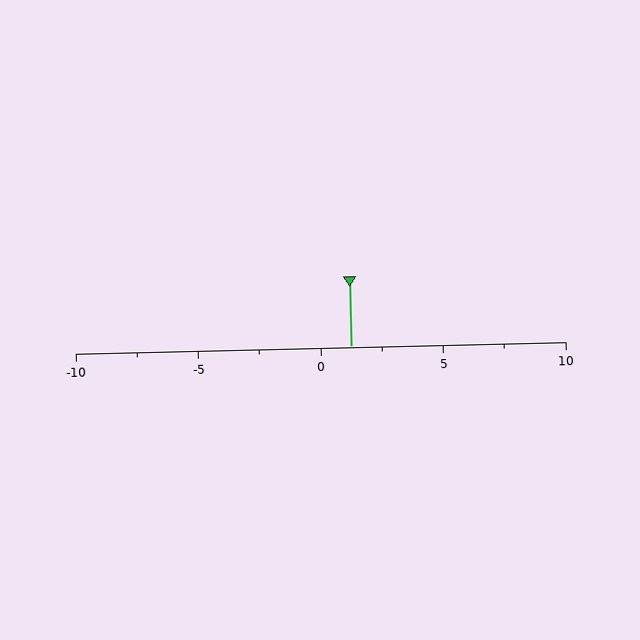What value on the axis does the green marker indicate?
The marker indicates approximately 1.2.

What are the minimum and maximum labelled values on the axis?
The axis runs from -10 to 10.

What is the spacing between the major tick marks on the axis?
The major ticks are spaced 5 apart.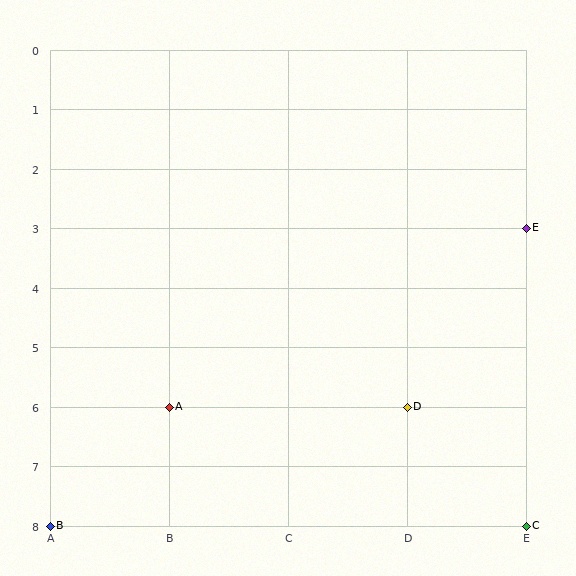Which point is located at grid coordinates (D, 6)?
Point D is at (D, 6).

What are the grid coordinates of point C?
Point C is at grid coordinates (E, 8).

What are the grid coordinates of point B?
Point B is at grid coordinates (A, 8).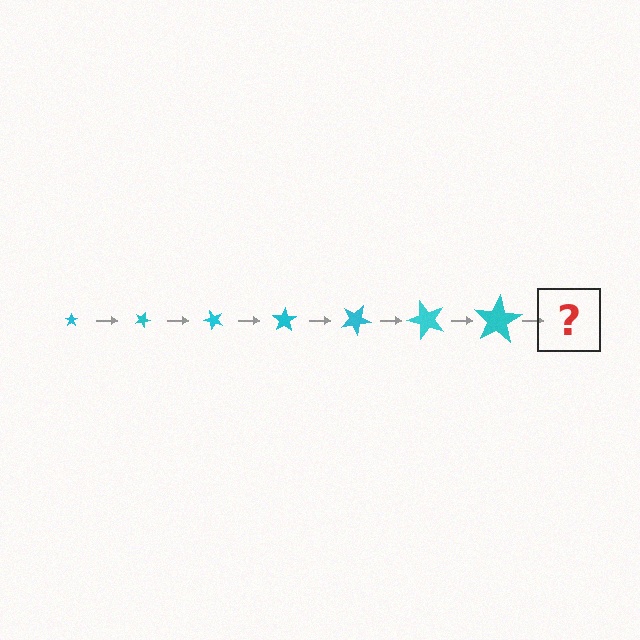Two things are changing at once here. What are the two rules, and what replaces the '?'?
The two rules are that the star grows larger each step and it rotates 25 degrees each step. The '?' should be a star, larger than the previous one and rotated 175 degrees from the start.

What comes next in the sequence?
The next element should be a star, larger than the previous one and rotated 175 degrees from the start.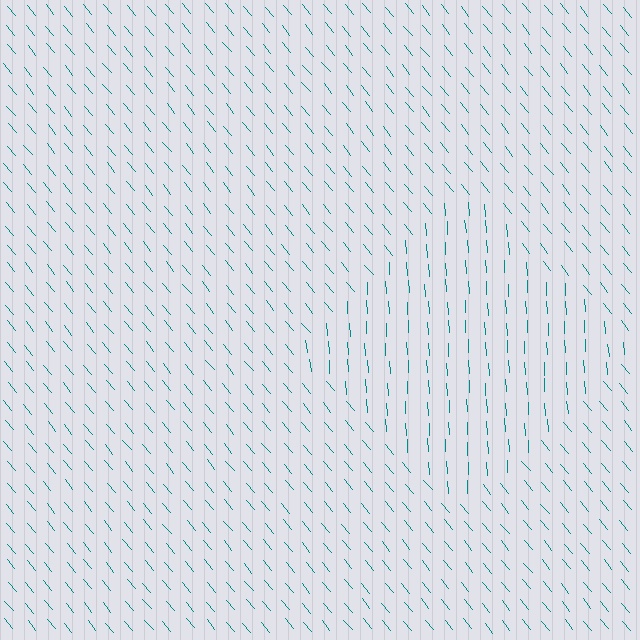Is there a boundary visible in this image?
Yes, there is a texture boundary formed by a change in line orientation.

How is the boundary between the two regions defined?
The boundary is defined purely by a change in line orientation (approximately 36 degrees difference). All lines are the same color and thickness.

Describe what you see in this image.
The image is filled with small teal line segments. A diamond region in the image has lines oriented differently from the surrounding lines, creating a visible texture boundary.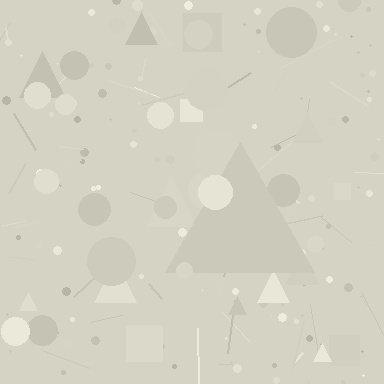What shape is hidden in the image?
A triangle is hidden in the image.